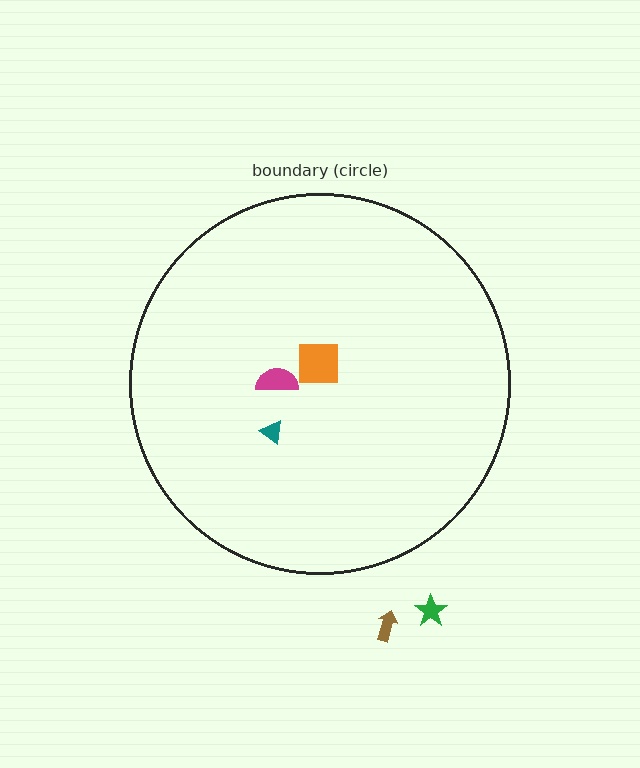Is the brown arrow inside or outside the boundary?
Outside.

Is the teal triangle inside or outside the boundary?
Inside.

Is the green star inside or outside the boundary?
Outside.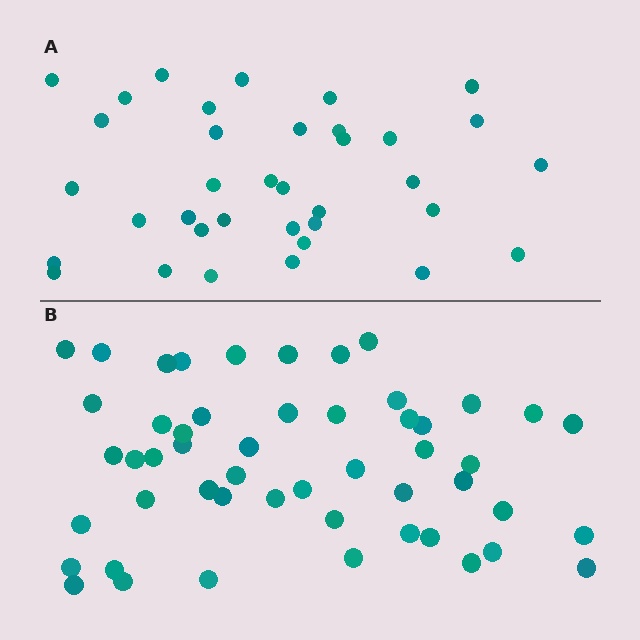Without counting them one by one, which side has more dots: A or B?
Region B (the bottom region) has more dots.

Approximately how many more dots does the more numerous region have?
Region B has approximately 15 more dots than region A.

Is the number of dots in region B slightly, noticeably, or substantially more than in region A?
Region B has noticeably more, but not dramatically so. The ratio is roughly 1.4 to 1.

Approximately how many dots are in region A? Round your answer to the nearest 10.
About 40 dots. (The exact count is 36, which rounds to 40.)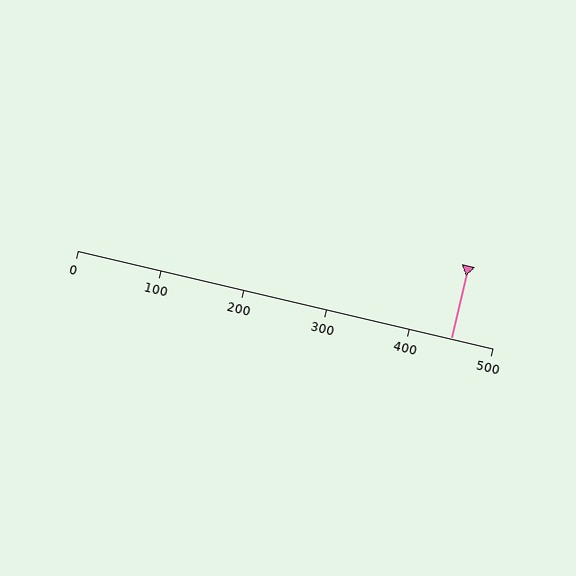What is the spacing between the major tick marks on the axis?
The major ticks are spaced 100 apart.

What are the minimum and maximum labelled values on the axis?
The axis runs from 0 to 500.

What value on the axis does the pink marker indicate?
The marker indicates approximately 450.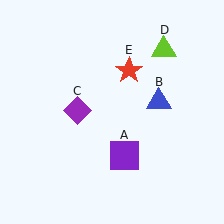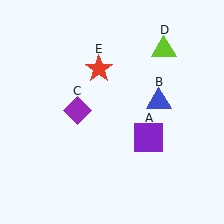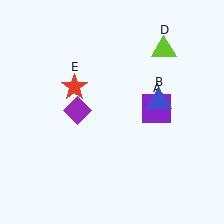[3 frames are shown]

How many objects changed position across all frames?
2 objects changed position: purple square (object A), red star (object E).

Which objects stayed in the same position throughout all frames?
Blue triangle (object B) and purple diamond (object C) and lime triangle (object D) remained stationary.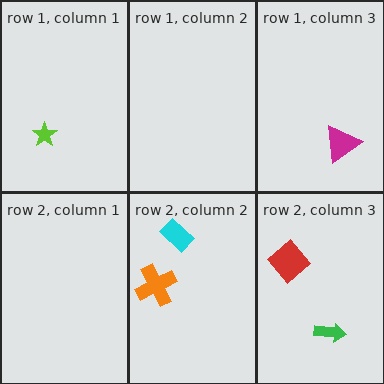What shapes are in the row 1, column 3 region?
The magenta triangle.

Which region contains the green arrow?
The row 2, column 3 region.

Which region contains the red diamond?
The row 2, column 3 region.